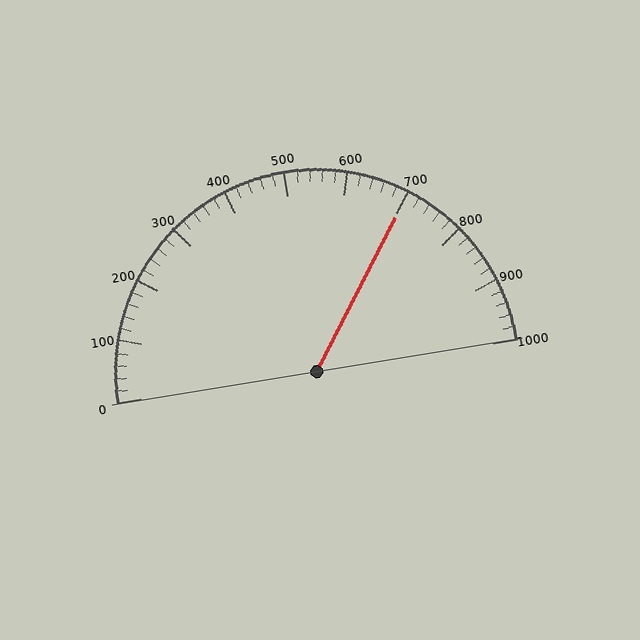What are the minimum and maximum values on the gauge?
The gauge ranges from 0 to 1000.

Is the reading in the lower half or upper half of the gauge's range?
The reading is in the upper half of the range (0 to 1000).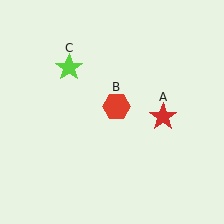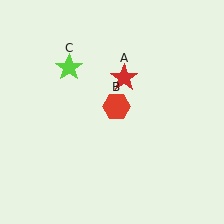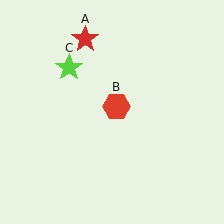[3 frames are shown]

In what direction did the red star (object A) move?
The red star (object A) moved up and to the left.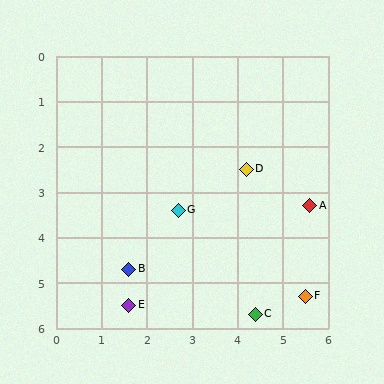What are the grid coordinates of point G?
Point G is at approximately (2.7, 3.4).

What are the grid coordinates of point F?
Point F is at approximately (5.5, 5.3).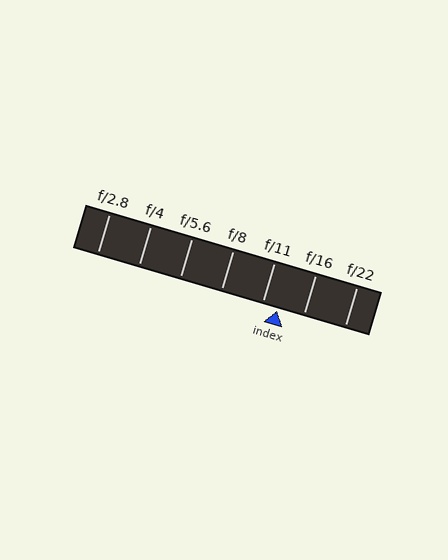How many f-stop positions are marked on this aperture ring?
There are 7 f-stop positions marked.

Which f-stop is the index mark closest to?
The index mark is closest to f/11.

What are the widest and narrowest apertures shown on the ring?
The widest aperture shown is f/2.8 and the narrowest is f/22.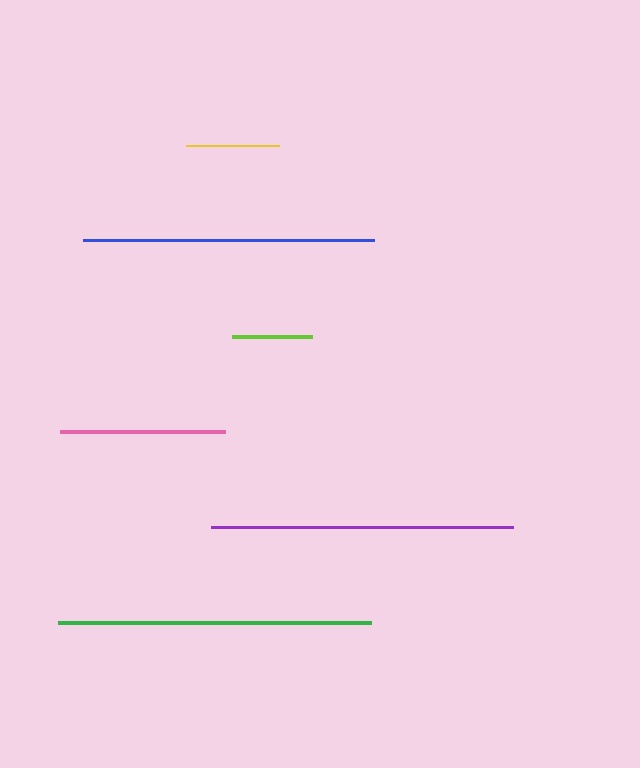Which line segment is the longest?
The green line is the longest at approximately 314 pixels.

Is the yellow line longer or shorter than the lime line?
The yellow line is longer than the lime line.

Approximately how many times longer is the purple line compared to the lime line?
The purple line is approximately 3.8 times the length of the lime line.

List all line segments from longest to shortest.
From longest to shortest: green, purple, blue, pink, yellow, lime.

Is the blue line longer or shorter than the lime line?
The blue line is longer than the lime line.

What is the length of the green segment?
The green segment is approximately 314 pixels long.